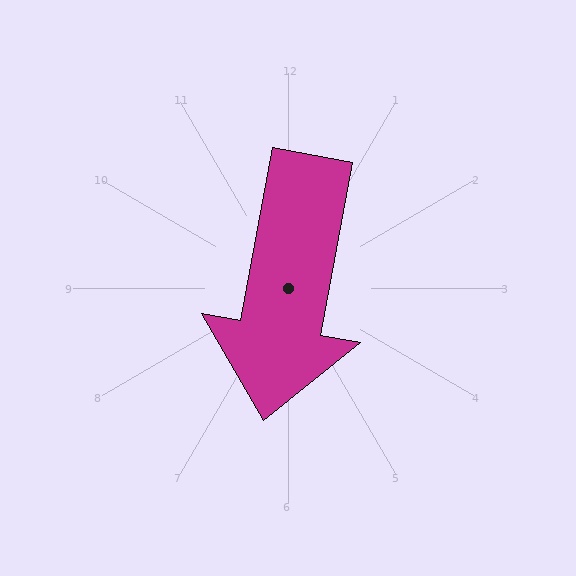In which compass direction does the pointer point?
South.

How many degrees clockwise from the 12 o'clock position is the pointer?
Approximately 190 degrees.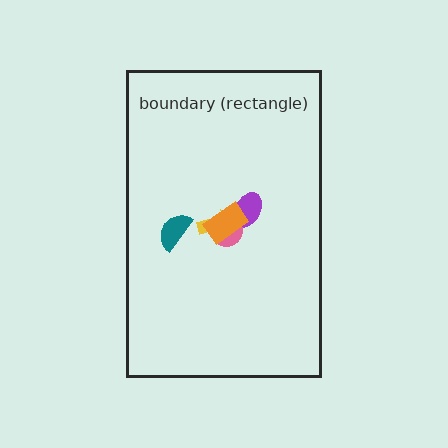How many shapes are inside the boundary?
5 inside, 0 outside.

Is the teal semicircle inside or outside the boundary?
Inside.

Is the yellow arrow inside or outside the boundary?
Inside.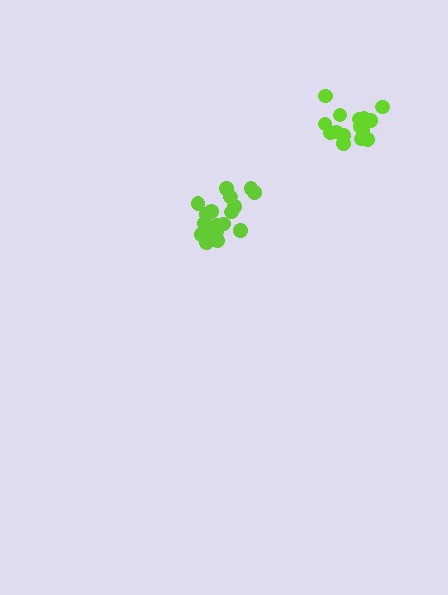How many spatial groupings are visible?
There are 2 spatial groupings.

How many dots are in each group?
Group 1: 15 dots, Group 2: 18 dots (33 total).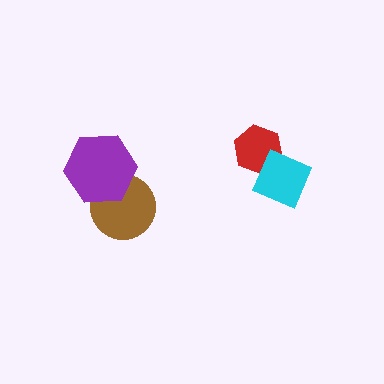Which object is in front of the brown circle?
The purple hexagon is in front of the brown circle.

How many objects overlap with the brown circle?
1 object overlaps with the brown circle.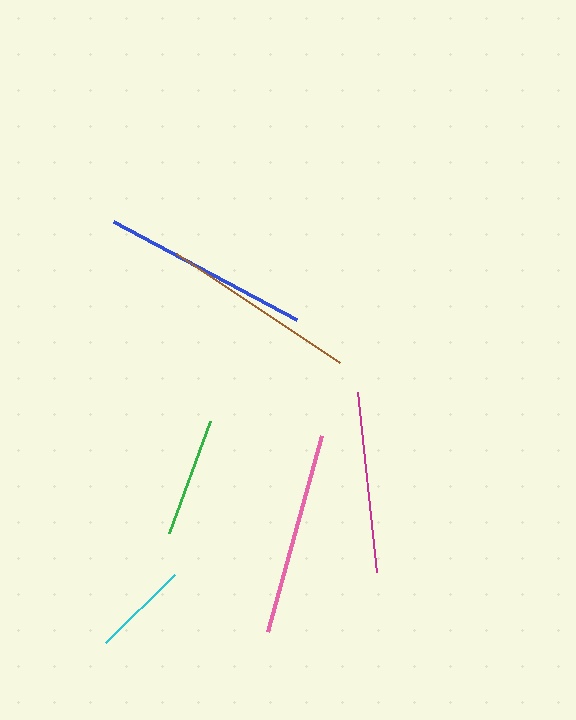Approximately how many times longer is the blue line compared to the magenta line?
The blue line is approximately 1.1 times the length of the magenta line.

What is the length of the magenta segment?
The magenta segment is approximately 181 pixels long.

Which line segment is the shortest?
The cyan line is the shortest at approximately 96 pixels.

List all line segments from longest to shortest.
From longest to shortest: blue, pink, brown, magenta, green, cyan.